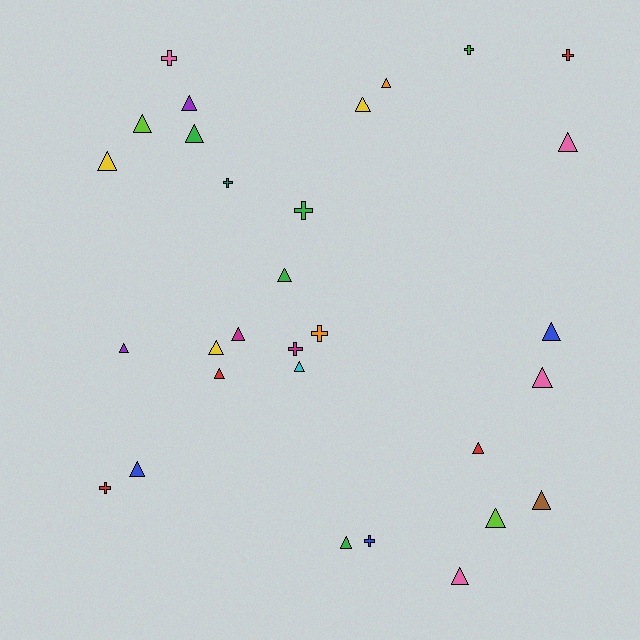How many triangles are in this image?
There are 21 triangles.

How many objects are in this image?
There are 30 objects.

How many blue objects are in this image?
There are 3 blue objects.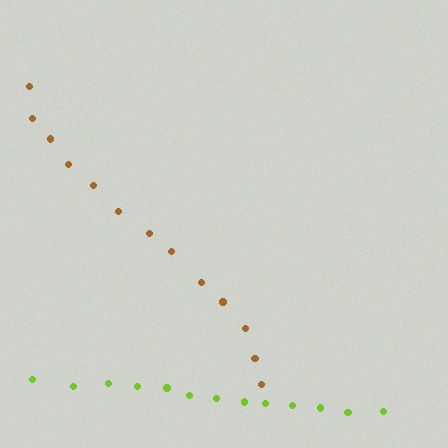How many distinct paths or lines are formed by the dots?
There are 2 distinct paths.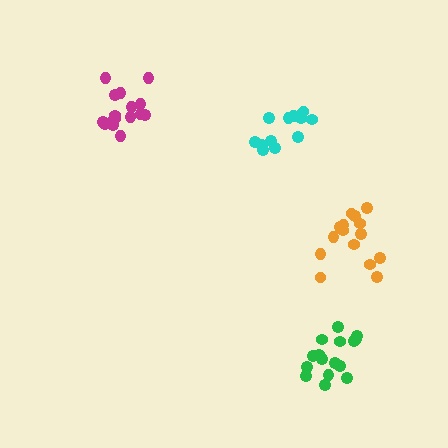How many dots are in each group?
Group 1: 16 dots, Group 2: 14 dots, Group 3: 15 dots, Group 4: 16 dots (61 total).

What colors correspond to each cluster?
The clusters are colored: magenta, cyan, orange, green.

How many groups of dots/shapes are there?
There are 4 groups.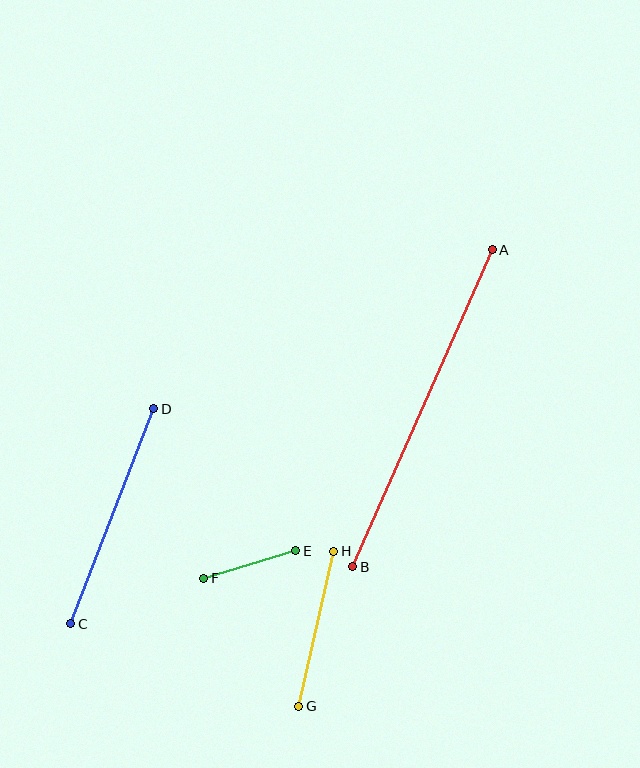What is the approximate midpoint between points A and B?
The midpoint is at approximately (423, 408) pixels.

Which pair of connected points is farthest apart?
Points A and B are farthest apart.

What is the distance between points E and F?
The distance is approximately 96 pixels.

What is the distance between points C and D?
The distance is approximately 231 pixels.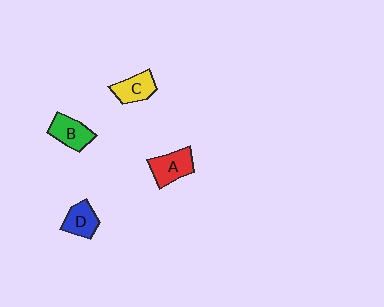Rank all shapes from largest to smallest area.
From largest to smallest: A (red), B (green), C (yellow), D (blue).